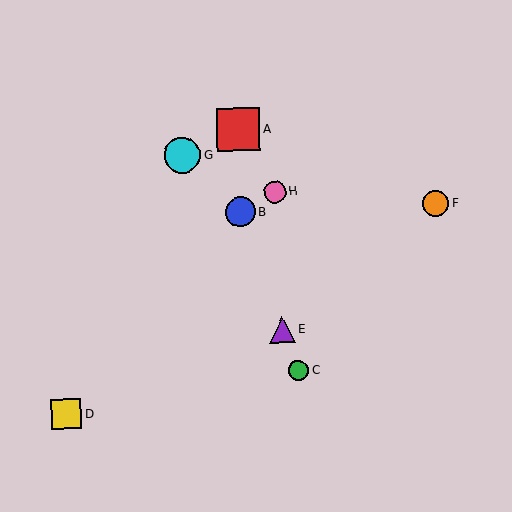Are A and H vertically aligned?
No, A is at x≈238 and H is at x≈275.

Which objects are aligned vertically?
Objects A, B are aligned vertically.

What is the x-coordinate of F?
Object F is at x≈435.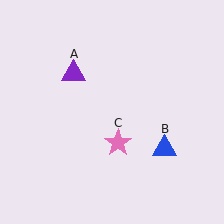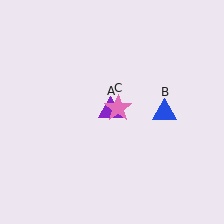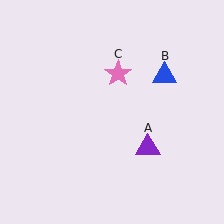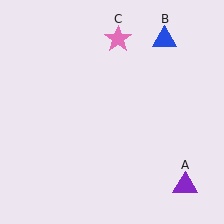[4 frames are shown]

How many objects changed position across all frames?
3 objects changed position: purple triangle (object A), blue triangle (object B), pink star (object C).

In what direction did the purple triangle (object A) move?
The purple triangle (object A) moved down and to the right.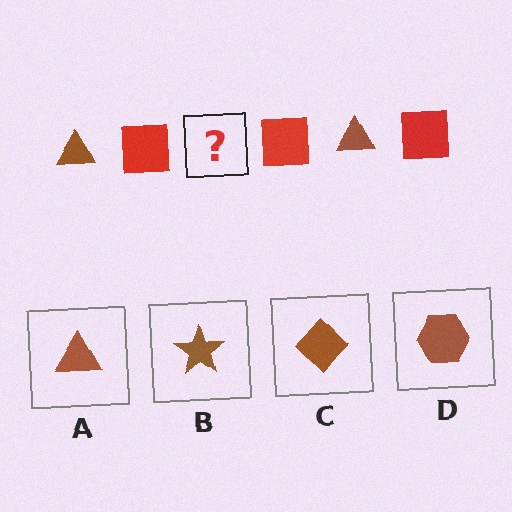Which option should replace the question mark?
Option A.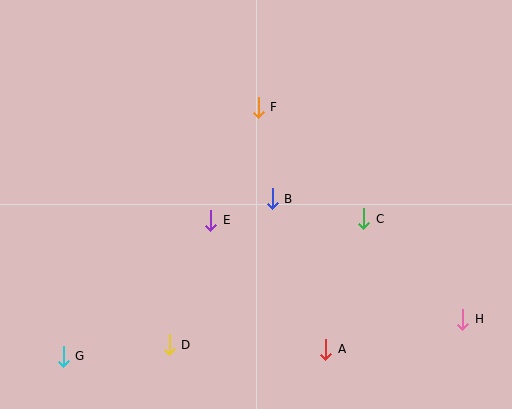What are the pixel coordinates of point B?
Point B is at (272, 199).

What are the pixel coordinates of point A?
Point A is at (326, 349).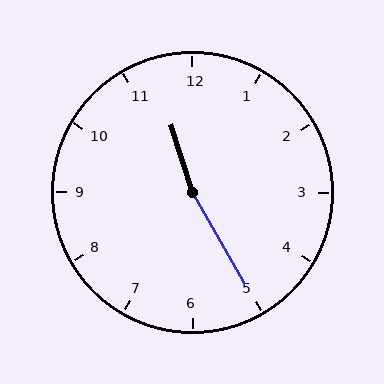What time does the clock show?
11:25.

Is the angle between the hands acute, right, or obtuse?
It is obtuse.